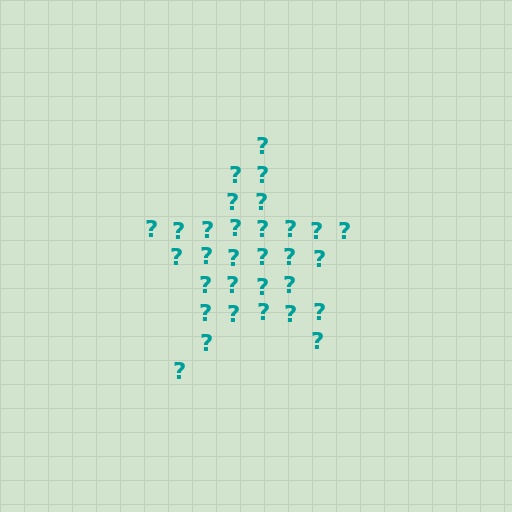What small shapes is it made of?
It is made of small question marks.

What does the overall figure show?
The overall figure shows a star.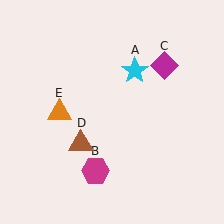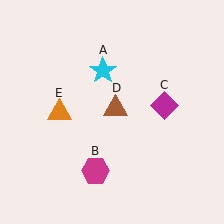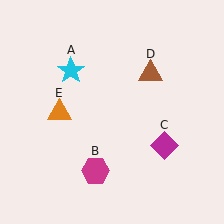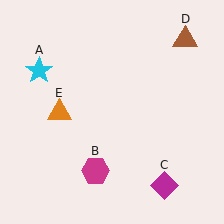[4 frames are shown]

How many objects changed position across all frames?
3 objects changed position: cyan star (object A), magenta diamond (object C), brown triangle (object D).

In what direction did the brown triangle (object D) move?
The brown triangle (object D) moved up and to the right.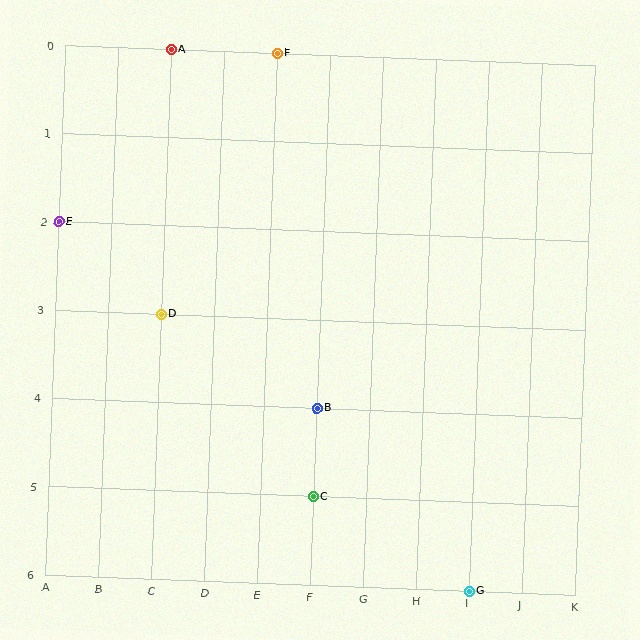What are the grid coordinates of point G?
Point G is at grid coordinates (I, 6).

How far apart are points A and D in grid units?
Points A and D are 3 rows apart.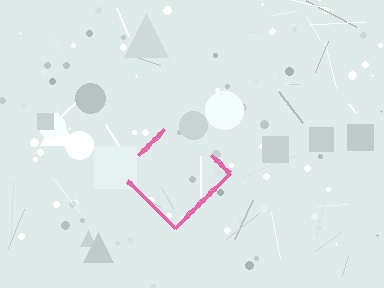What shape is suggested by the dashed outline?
The dashed outline suggests a diamond.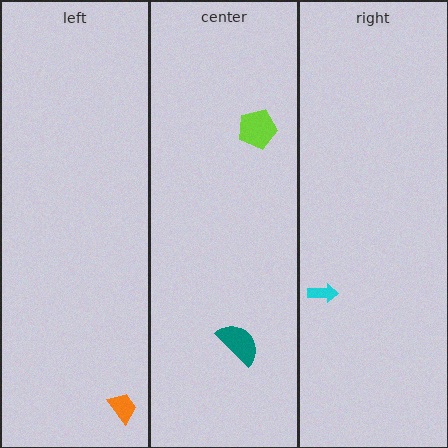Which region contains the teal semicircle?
The center region.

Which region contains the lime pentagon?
The center region.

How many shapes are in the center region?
2.